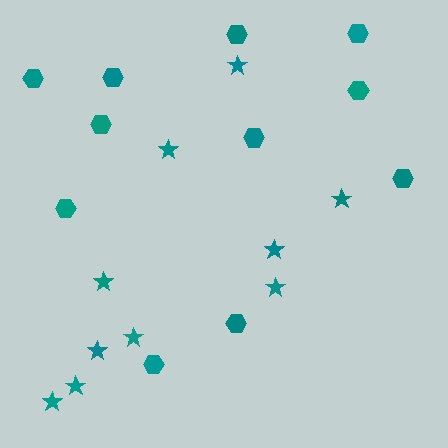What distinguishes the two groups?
There are 2 groups: one group of stars (10) and one group of hexagons (11).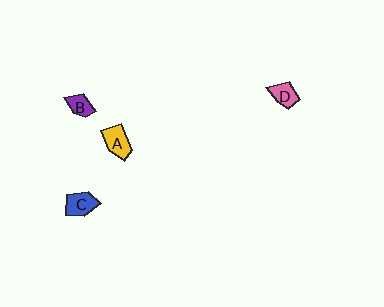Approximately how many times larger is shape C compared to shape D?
Approximately 1.2 times.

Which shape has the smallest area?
Shape B (purple).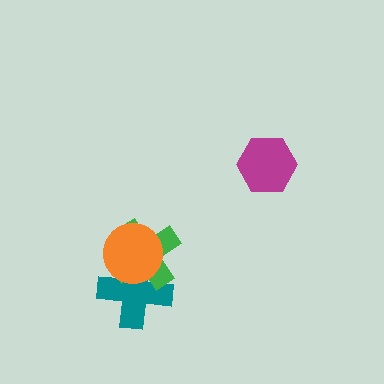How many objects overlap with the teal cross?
2 objects overlap with the teal cross.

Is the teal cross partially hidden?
Yes, it is partially covered by another shape.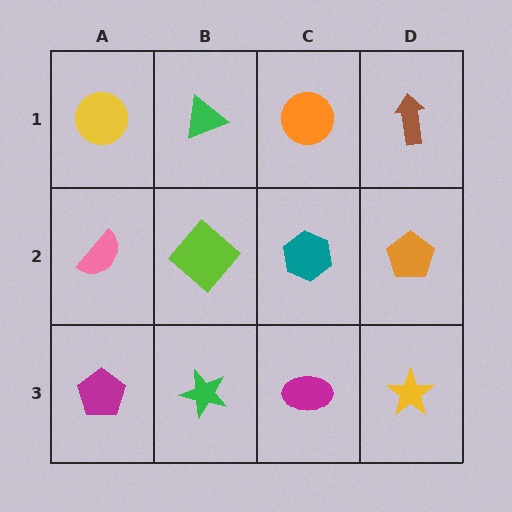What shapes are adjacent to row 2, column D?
A brown arrow (row 1, column D), a yellow star (row 3, column D), a teal hexagon (row 2, column C).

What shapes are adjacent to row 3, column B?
A lime diamond (row 2, column B), a magenta pentagon (row 3, column A), a magenta ellipse (row 3, column C).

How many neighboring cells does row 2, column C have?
4.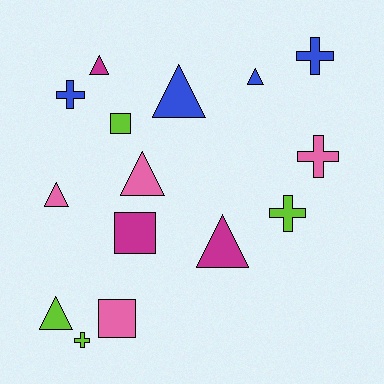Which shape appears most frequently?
Triangle, with 7 objects.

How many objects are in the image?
There are 15 objects.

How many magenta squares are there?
There is 1 magenta square.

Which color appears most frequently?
Blue, with 4 objects.